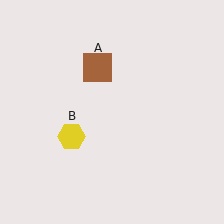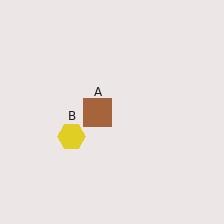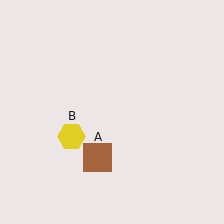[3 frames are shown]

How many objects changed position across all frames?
1 object changed position: brown square (object A).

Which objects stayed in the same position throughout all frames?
Yellow hexagon (object B) remained stationary.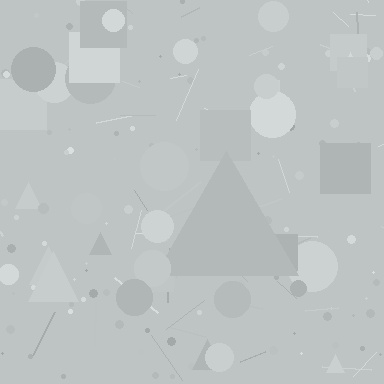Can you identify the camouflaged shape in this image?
The camouflaged shape is a triangle.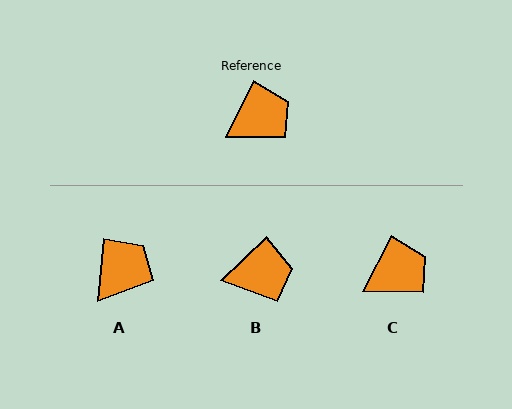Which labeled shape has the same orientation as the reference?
C.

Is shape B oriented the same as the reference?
No, it is off by about 20 degrees.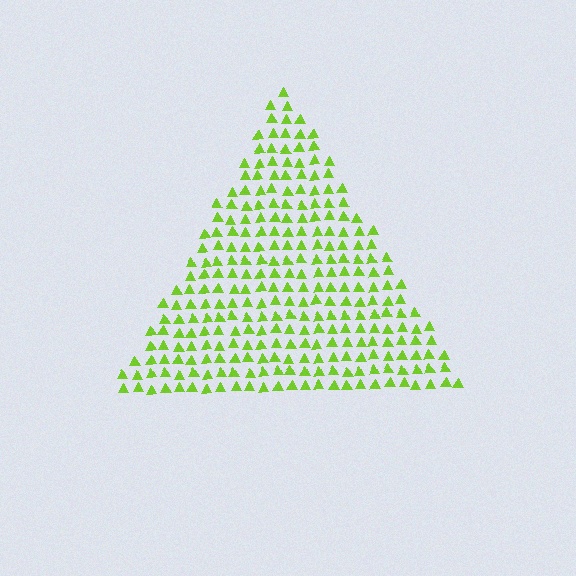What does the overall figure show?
The overall figure shows a triangle.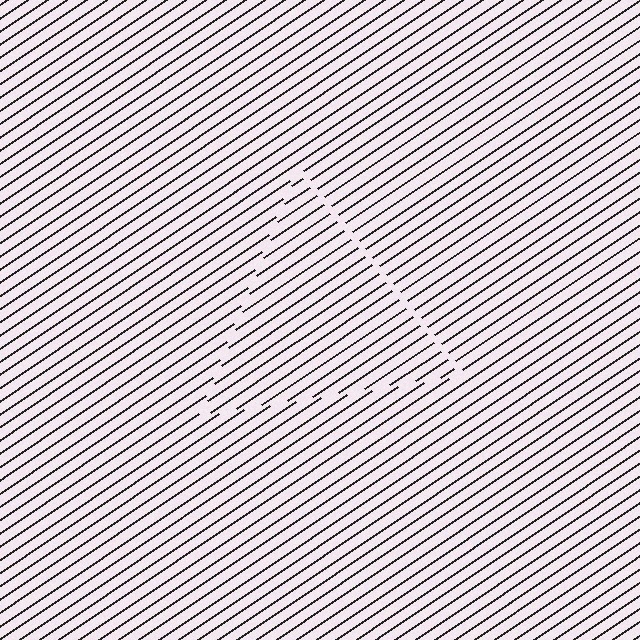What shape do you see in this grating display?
An illusory triangle. The interior of the shape contains the same grating, shifted by half a period — the contour is defined by the phase discontinuity where line-ends from the inner and outer gratings abut.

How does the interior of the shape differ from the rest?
The interior of the shape contains the same grating, shifted by half a period — the contour is defined by the phase discontinuity where line-ends from the inner and outer gratings abut.